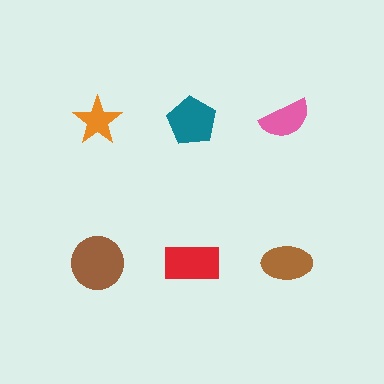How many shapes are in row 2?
3 shapes.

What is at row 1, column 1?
An orange star.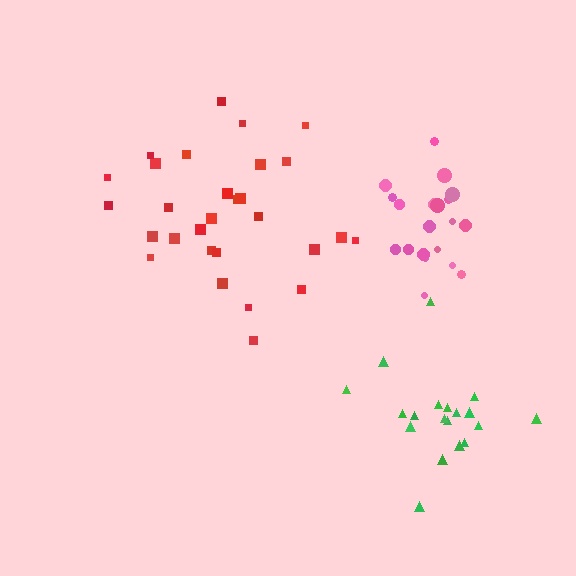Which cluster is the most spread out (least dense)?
Green.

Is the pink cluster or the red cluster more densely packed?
Pink.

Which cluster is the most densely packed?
Pink.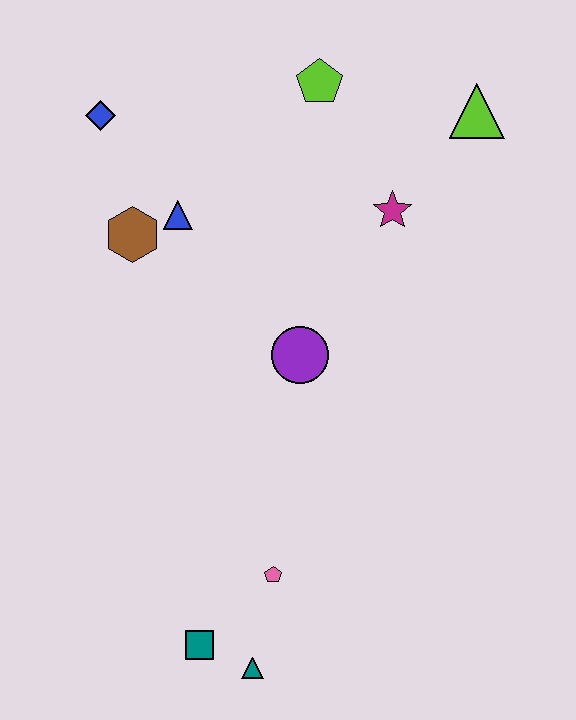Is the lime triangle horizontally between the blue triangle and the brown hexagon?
No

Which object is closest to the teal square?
The teal triangle is closest to the teal square.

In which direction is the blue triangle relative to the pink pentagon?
The blue triangle is above the pink pentagon.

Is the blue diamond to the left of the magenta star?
Yes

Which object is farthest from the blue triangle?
The teal triangle is farthest from the blue triangle.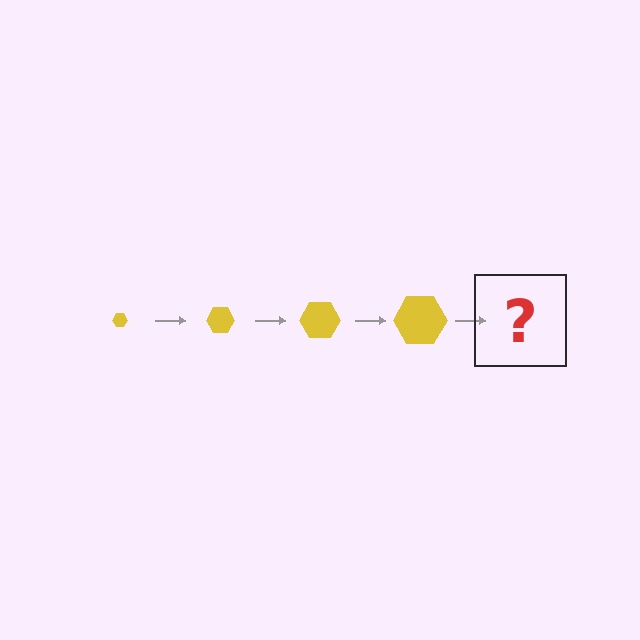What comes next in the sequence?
The next element should be a yellow hexagon, larger than the previous one.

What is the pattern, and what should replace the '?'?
The pattern is that the hexagon gets progressively larger each step. The '?' should be a yellow hexagon, larger than the previous one.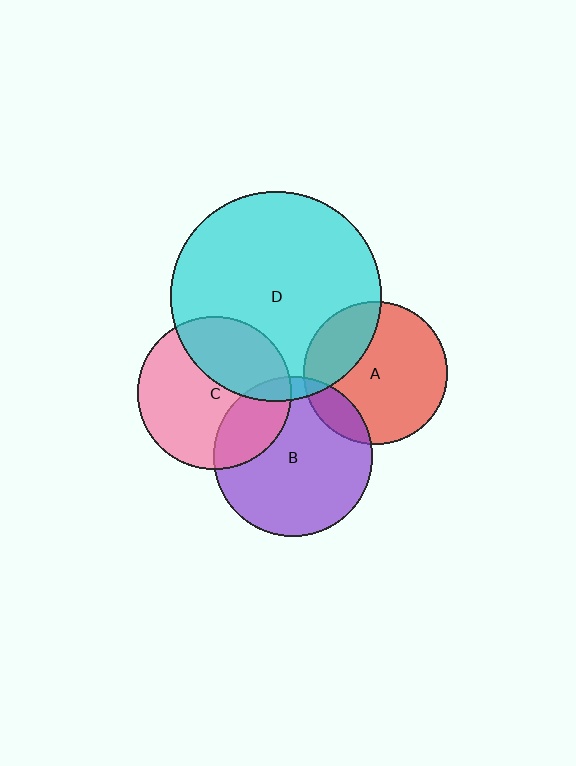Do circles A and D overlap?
Yes.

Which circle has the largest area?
Circle D (cyan).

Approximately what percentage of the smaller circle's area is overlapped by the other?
Approximately 25%.